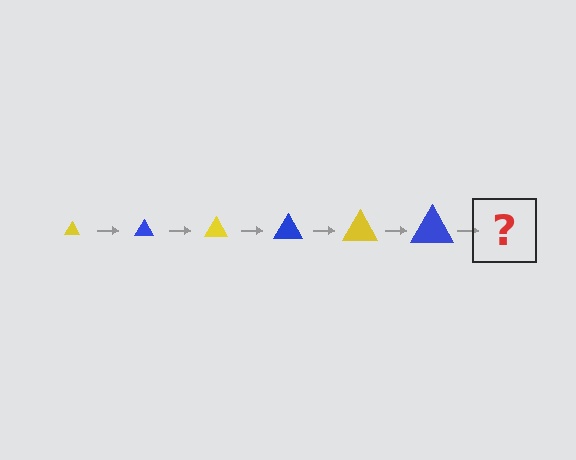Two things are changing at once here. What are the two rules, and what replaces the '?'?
The two rules are that the triangle grows larger each step and the color cycles through yellow and blue. The '?' should be a yellow triangle, larger than the previous one.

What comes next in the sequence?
The next element should be a yellow triangle, larger than the previous one.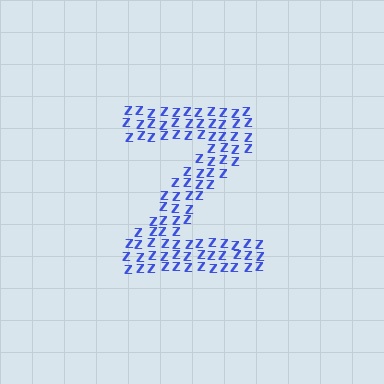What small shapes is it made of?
It is made of small letter Z's.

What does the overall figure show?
The overall figure shows the letter Z.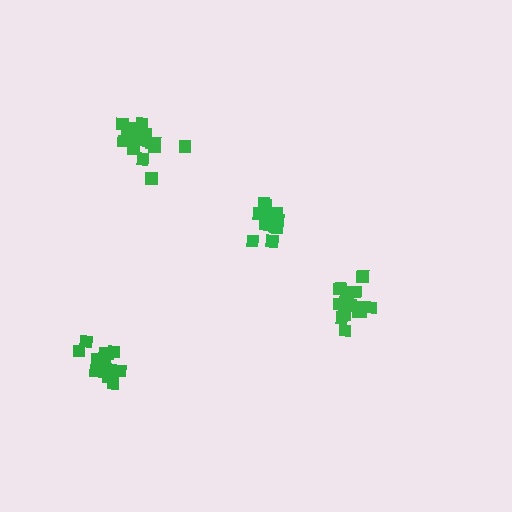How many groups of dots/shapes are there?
There are 4 groups.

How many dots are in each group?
Group 1: 17 dots, Group 2: 18 dots, Group 3: 16 dots, Group 4: 15 dots (66 total).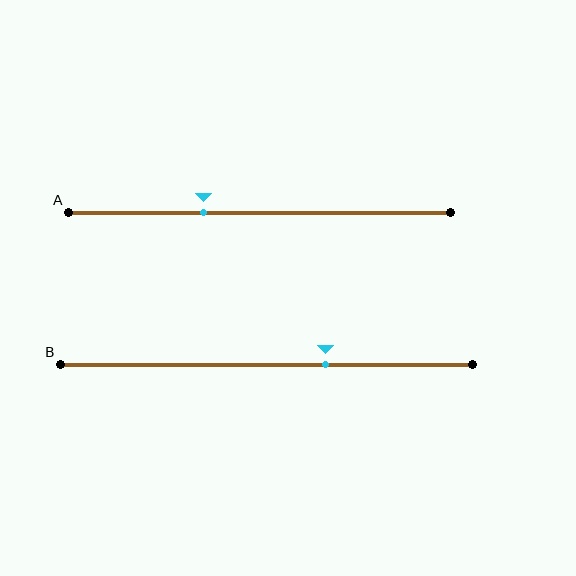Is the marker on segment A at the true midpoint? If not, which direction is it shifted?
No, the marker on segment A is shifted to the left by about 15% of the segment length.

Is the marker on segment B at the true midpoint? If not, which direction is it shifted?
No, the marker on segment B is shifted to the right by about 14% of the segment length.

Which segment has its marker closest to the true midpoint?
Segment B has its marker closest to the true midpoint.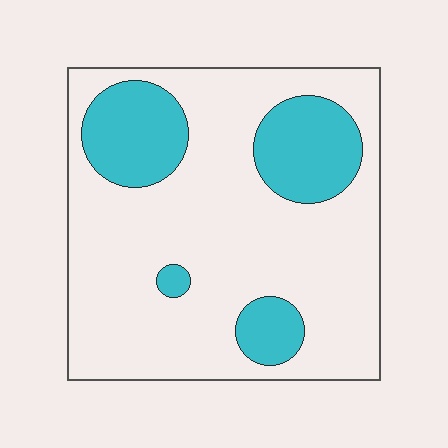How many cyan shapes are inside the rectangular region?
4.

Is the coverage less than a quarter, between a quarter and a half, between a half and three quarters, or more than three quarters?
Less than a quarter.